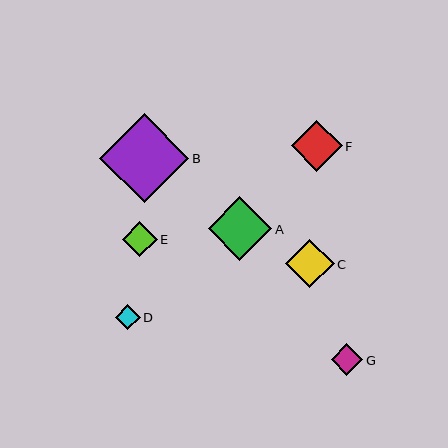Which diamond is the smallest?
Diamond D is the smallest with a size of approximately 25 pixels.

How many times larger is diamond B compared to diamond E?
Diamond B is approximately 2.6 times the size of diamond E.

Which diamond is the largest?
Diamond B is the largest with a size of approximately 89 pixels.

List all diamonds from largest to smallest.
From largest to smallest: B, A, F, C, E, G, D.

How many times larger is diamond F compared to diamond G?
Diamond F is approximately 1.6 times the size of diamond G.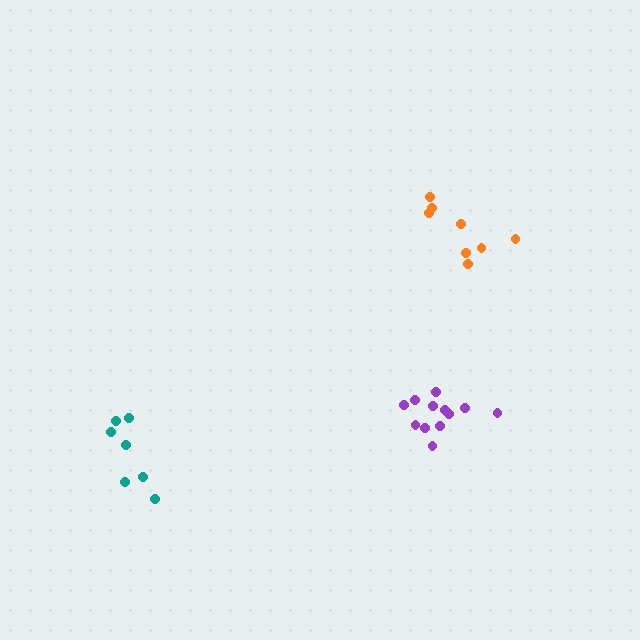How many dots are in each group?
Group 1: 12 dots, Group 2: 7 dots, Group 3: 8 dots (27 total).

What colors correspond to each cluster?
The clusters are colored: purple, teal, orange.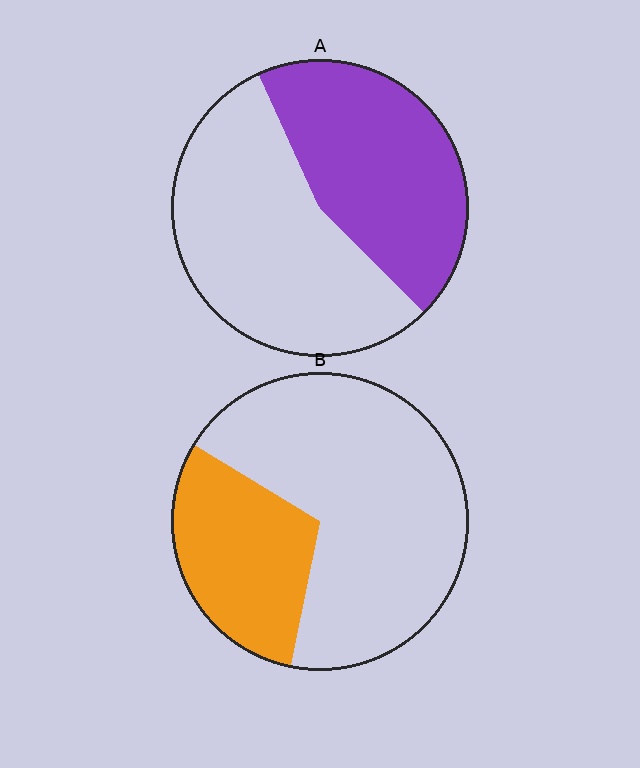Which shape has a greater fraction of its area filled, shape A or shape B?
Shape A.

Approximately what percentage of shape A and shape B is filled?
A is approximately 45% and B is approximately 30%.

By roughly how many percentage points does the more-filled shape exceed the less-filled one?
By roughly 15 percentage points (A over B).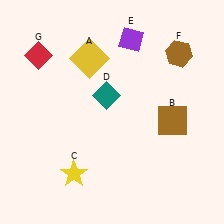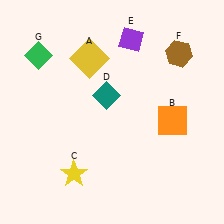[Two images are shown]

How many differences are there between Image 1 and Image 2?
There are 2 differences between the two images.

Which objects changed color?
B changed from brown to orange. G changed from red to green.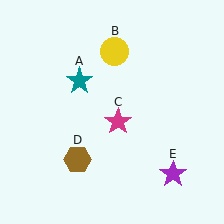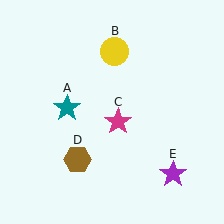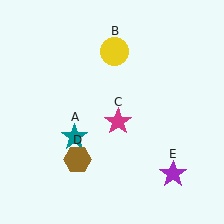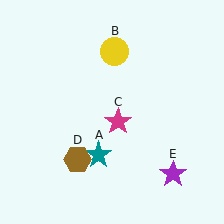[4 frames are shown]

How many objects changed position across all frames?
1 object changed position: teal star (object A).